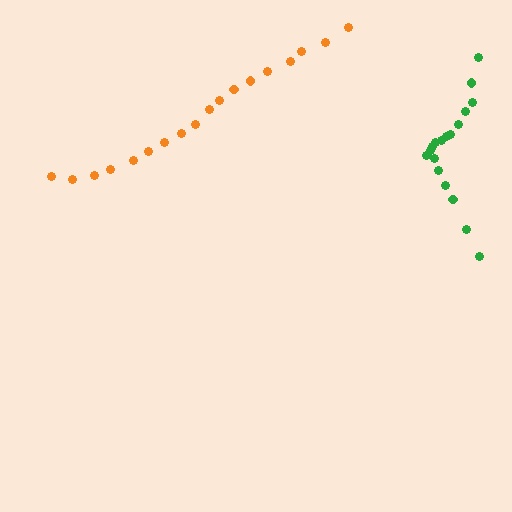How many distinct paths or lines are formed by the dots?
There are 2 distinct paths.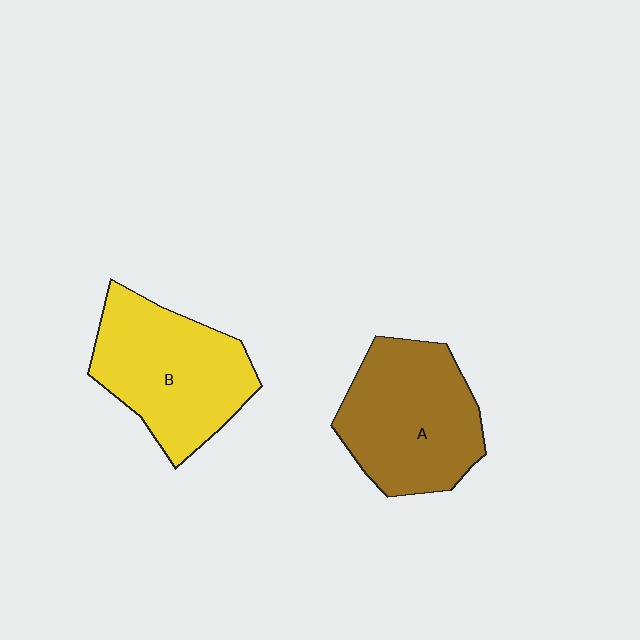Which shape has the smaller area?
Shape A (brown).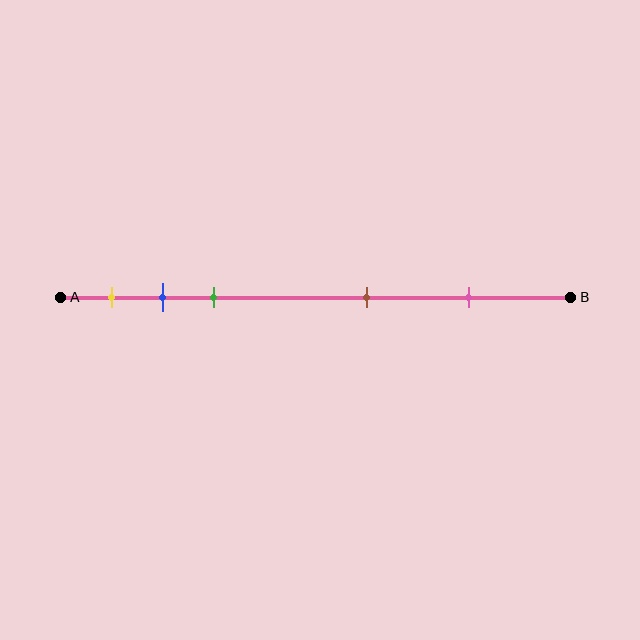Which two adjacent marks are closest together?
The blue and green marks are the closest adjacent pair.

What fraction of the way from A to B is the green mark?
The green mark is approximately 30% (0.3) of the way from A to B.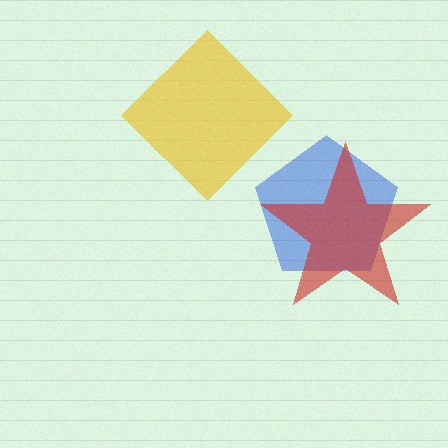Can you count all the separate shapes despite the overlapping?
Yes, there are 3 separate shapes.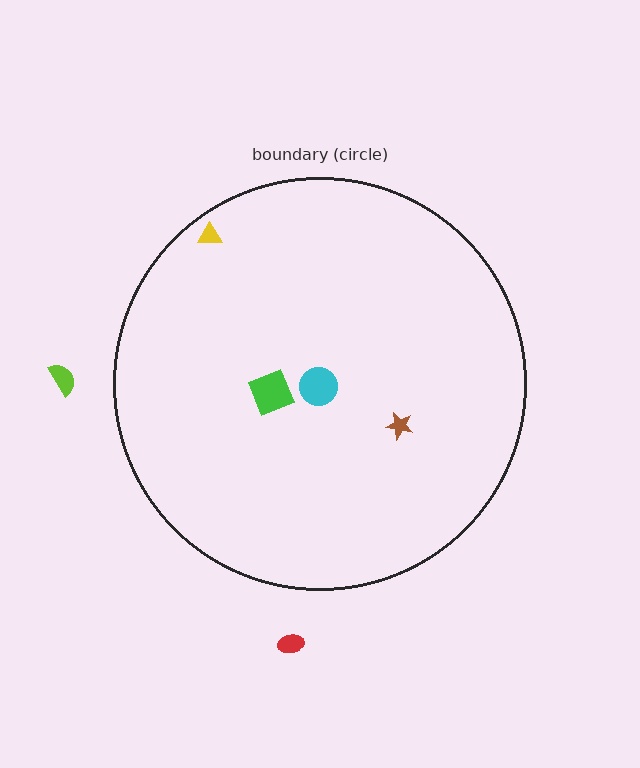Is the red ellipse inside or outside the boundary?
Outside.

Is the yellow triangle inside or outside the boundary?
Inside.